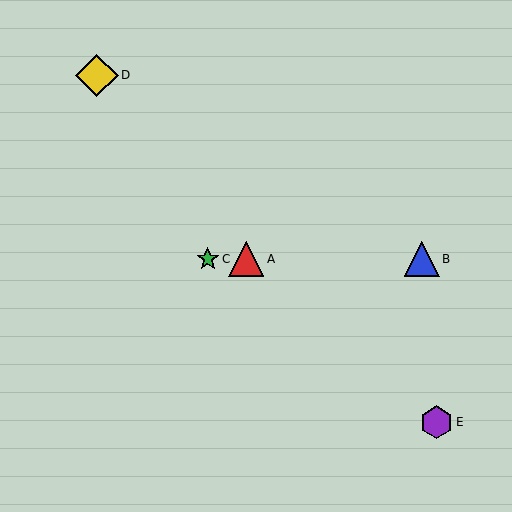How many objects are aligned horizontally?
3 objects (A, B, C) are aligned horizontally.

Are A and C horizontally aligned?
Yes, both are at y≈259.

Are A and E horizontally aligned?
No, A is at y≈259 and E is at y≈422.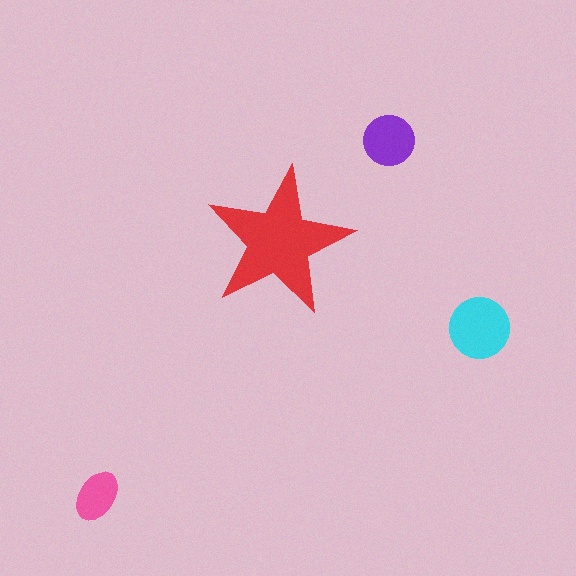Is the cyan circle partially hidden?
No, the cyan circle is fully visible.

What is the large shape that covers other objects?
A red star.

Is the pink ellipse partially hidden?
No, the pink ellipse is fully visible.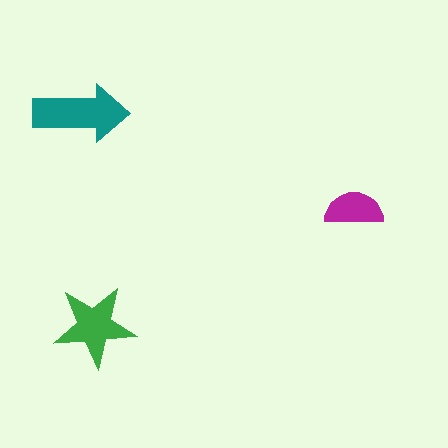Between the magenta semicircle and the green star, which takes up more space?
The green star.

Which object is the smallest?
The magenta semicircle.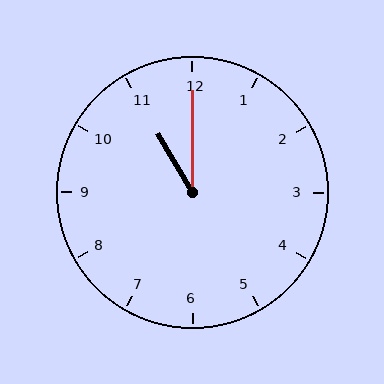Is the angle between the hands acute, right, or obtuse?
It is acute.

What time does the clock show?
11:00.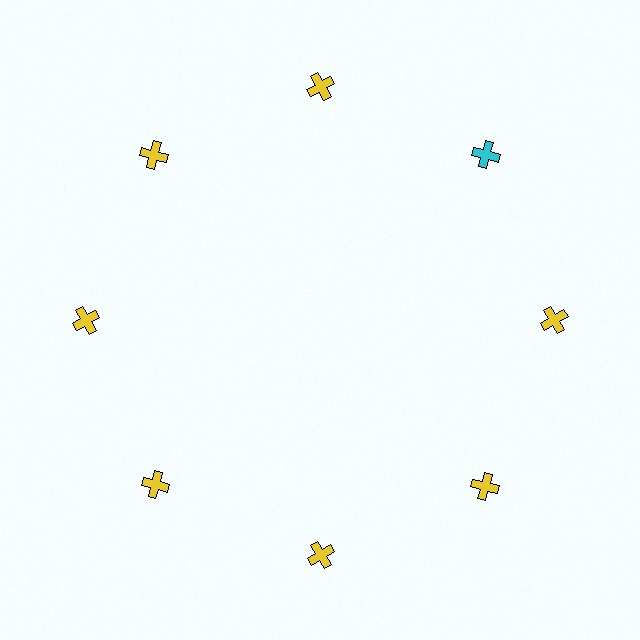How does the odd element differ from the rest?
It has a different color: cyan instead of yellow.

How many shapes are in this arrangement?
There are 8 shapes arranged in a ring pattern.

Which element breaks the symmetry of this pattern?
The cyan cross at roughly the 2 o'clock position breaks the symmetry. All other shapes are yellow crosses.